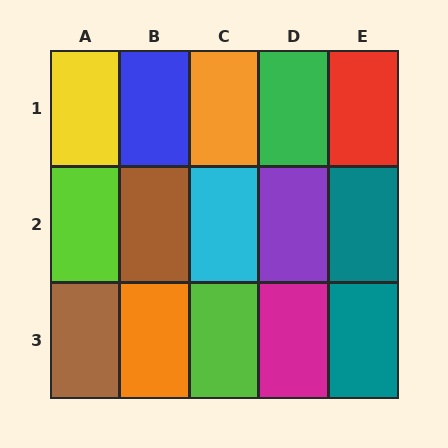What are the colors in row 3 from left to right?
Brown, orange, lime, magenta, teal.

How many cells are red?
1 cell is red.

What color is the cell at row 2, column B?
Brown.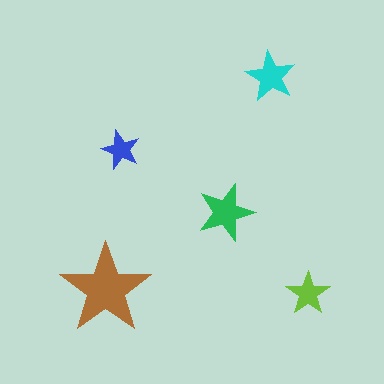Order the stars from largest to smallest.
the brown one, the green one, the cyan one, the lime one, the blue one.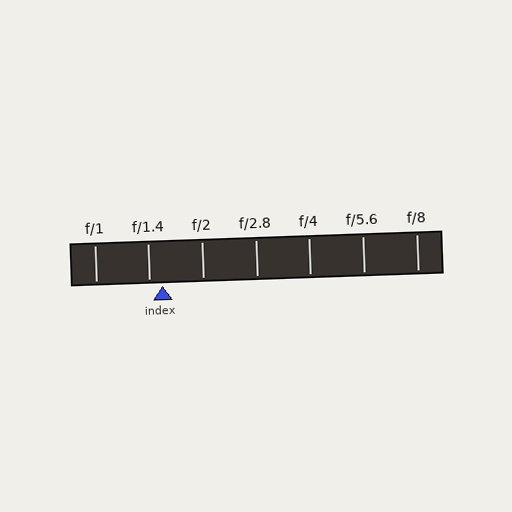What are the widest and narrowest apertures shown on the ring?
The widest aperture shown is f/1 and the narrowest is f/8.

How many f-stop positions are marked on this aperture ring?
There are 7 f-stop positions marked.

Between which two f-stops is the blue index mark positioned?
The index mark is between f/1.4 and f/2.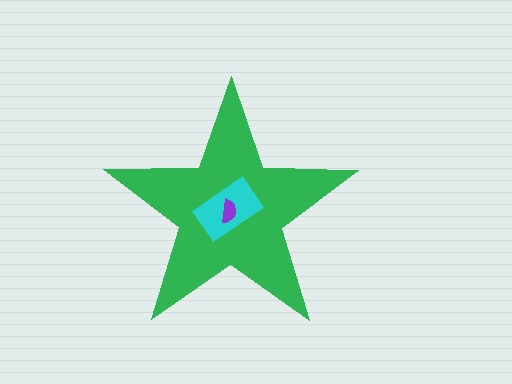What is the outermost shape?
The green star.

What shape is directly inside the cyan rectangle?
The purple semicircle.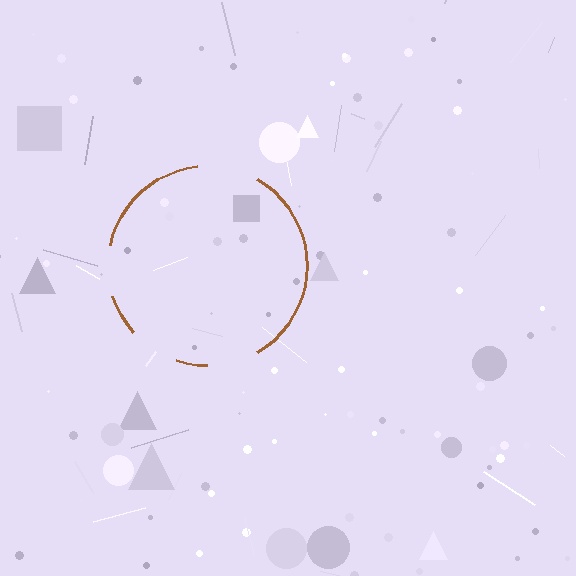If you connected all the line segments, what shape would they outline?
They would outline a circle.